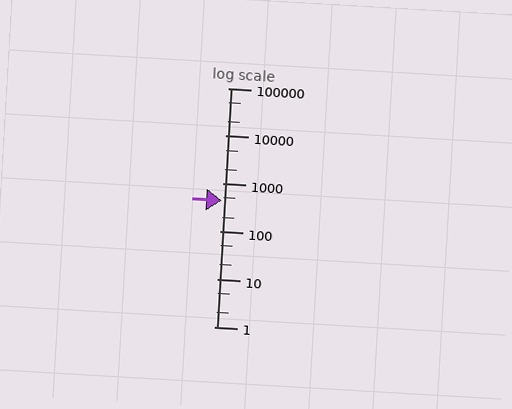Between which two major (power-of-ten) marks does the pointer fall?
The pointer is between 100 and 1000.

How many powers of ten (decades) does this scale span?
The scale spans 5 decades, from 1 to 100000.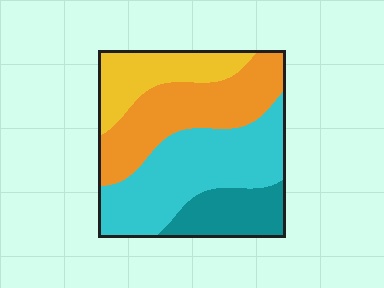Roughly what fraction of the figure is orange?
Orange covers around 30% of the figure.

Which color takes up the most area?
Cyan, at roughly 35%.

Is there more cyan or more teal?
Cyan.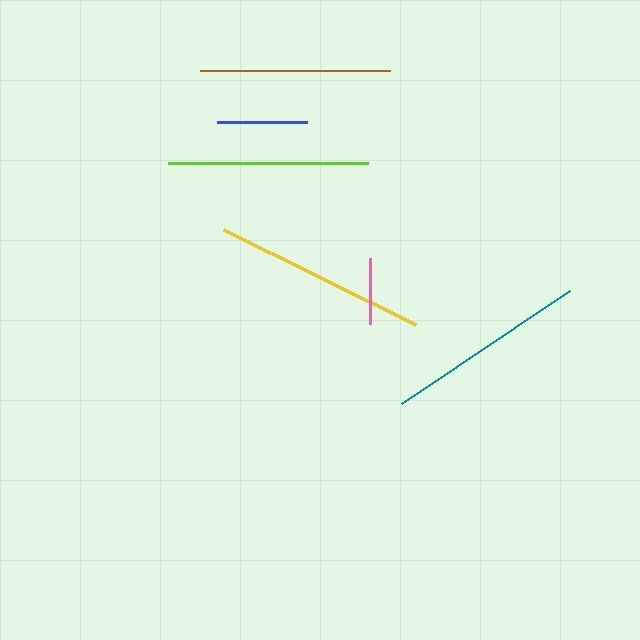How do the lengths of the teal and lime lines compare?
The teal and lime lines are approximately the same length.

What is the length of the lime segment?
The lime segment is approximately 200 pixels long.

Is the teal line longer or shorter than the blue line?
The teal line is longer than the blue line.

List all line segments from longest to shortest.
From longest to shortest: yellow, teal, lime, brown, blue, pink.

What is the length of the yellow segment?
The yellow segment is approximately 214 pixels long.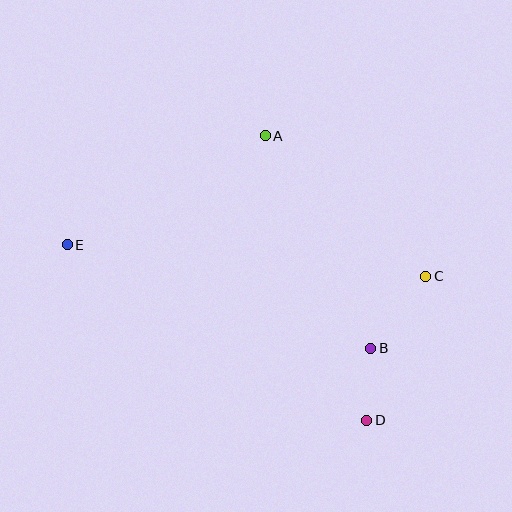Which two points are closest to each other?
Points B and D are closest to each other.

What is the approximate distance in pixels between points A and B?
The distance between A and B is approximately 237 pixels.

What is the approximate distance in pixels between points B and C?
The distance between B and C is approximately 91 pixels.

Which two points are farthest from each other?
Points C and E are farthest from each other.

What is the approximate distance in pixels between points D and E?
The distance between D and E is approximately 347 pixels.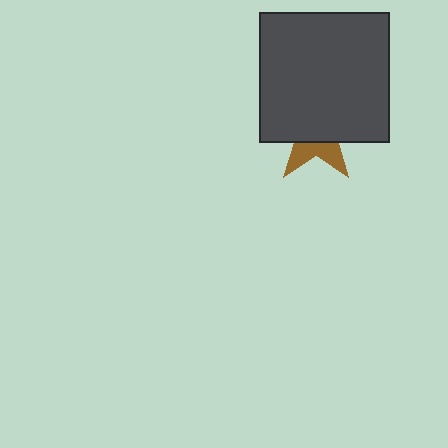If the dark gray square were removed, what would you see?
You would see the complete brown star.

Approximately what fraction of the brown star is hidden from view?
Roughly 68% of the brown star is hidden behind the dark gray square.